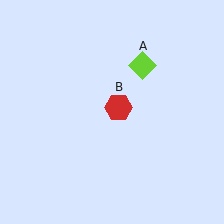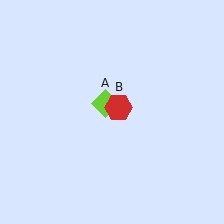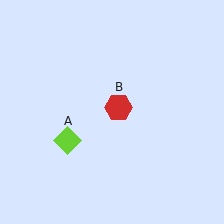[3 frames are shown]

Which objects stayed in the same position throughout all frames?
Red hexagon (object B) remained stationary.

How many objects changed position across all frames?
1 object changed position: lime diamond (object A).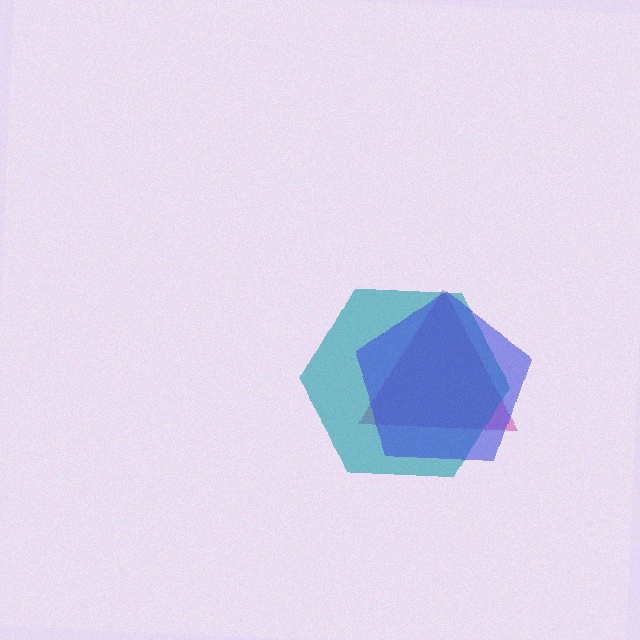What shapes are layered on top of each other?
The layered shapes are: a magenta triangle, a teal hexagon, a blue pentagon.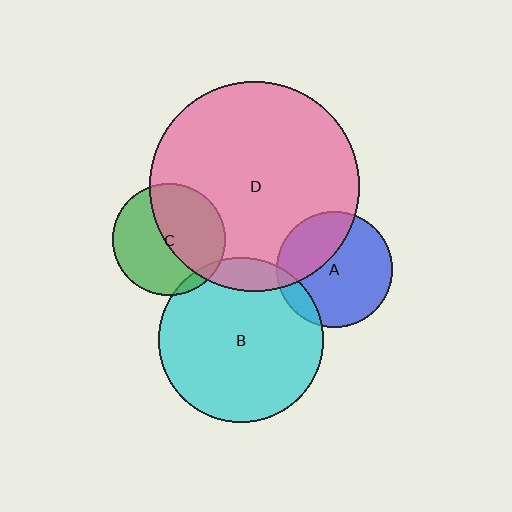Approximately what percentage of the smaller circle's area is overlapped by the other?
Approximately 50%.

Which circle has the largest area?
Circle D (pink).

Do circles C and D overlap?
Yes.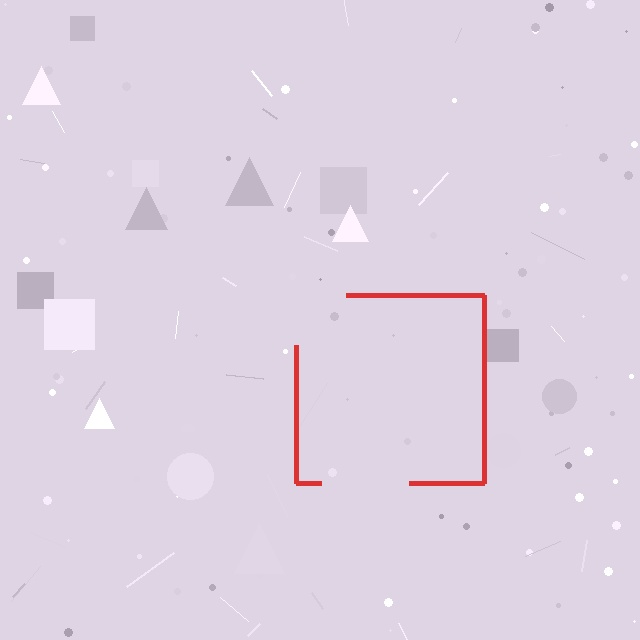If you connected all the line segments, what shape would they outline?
They would outline a square.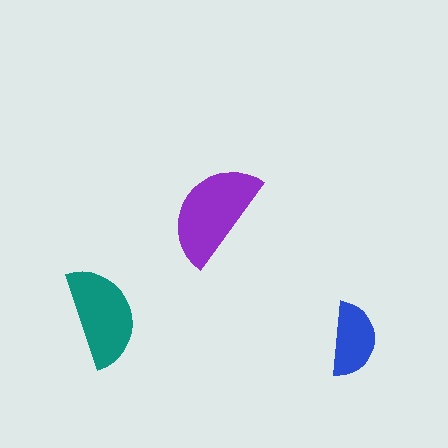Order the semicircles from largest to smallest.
the purple one, the teal one, the blue one.